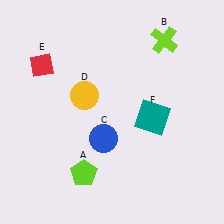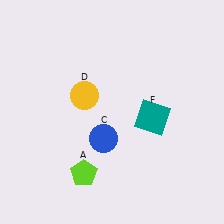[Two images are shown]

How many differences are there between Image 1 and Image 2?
There are 2 differences between the two images.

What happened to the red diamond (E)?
The red diamond (E) was removed in Image 2. It was in the top-left area of Image 1.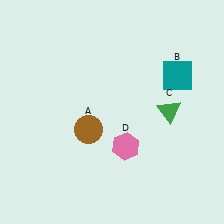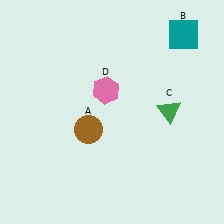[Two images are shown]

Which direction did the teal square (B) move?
The teal square (B) moved up.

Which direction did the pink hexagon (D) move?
The pink hexagon (D) moved up.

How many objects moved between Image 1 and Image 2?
2 objects moved between the two images.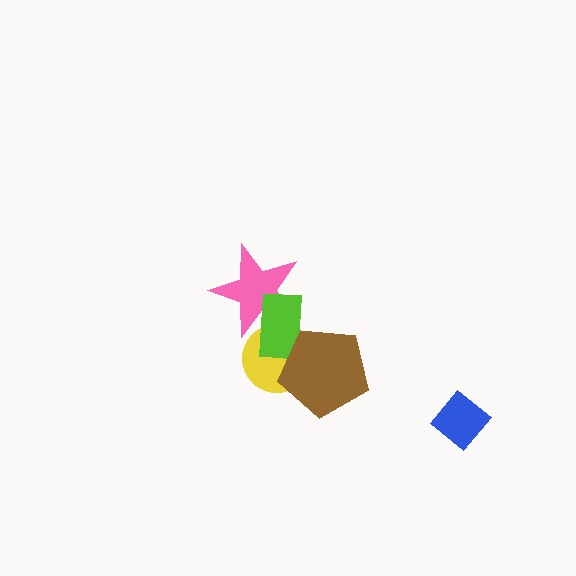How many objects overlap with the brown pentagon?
2 objects overlap with the brown pentagon.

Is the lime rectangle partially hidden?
Yes, it is partially covered by another shape.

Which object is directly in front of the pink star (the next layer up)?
The yellow circle is directly in front of the pink star.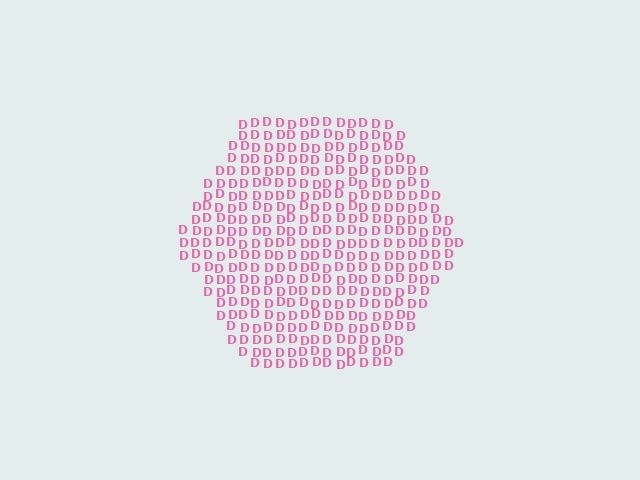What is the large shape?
The large shape is a hexagon.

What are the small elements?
The small elements are letter D's.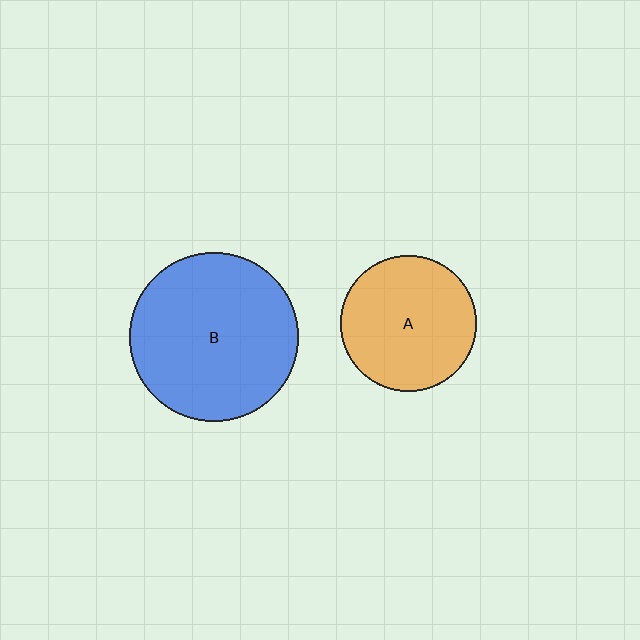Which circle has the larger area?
Circle B (blue).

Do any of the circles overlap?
No, none of the circles overlap.